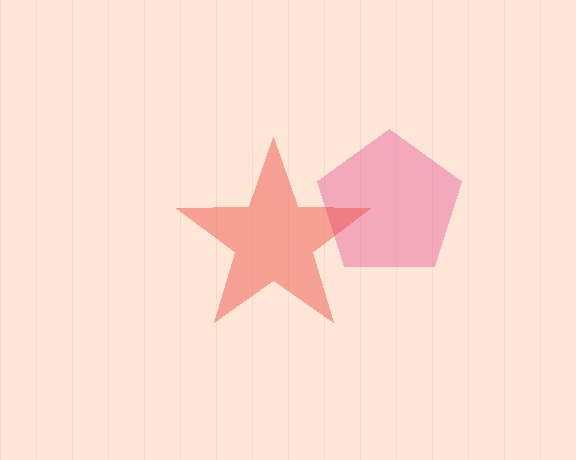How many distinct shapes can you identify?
There are 2 distinct shapes: a pink pentagon, a red star.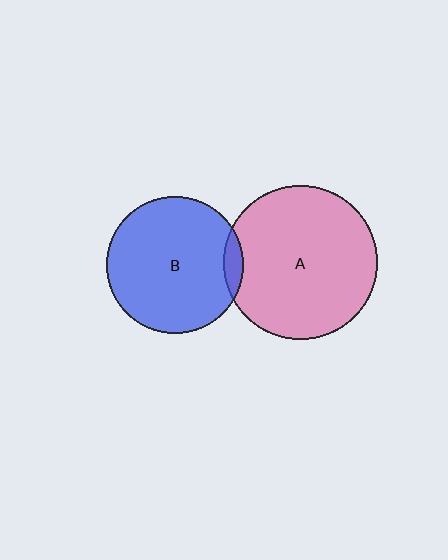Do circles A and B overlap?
Yes.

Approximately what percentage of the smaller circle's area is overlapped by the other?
Approximately 5%.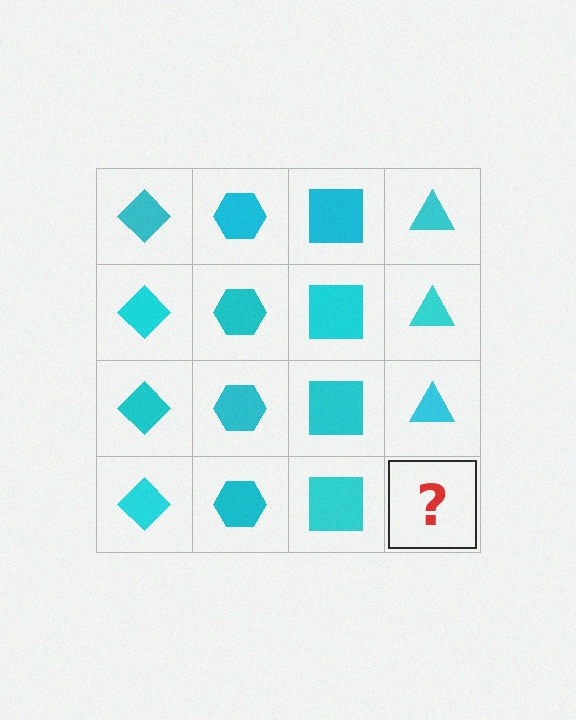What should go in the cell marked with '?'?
The missing cell should contain a cyan triangle.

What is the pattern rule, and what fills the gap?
The rule is that each column has a consistent shape. The gap should be filled with a cyan triangle.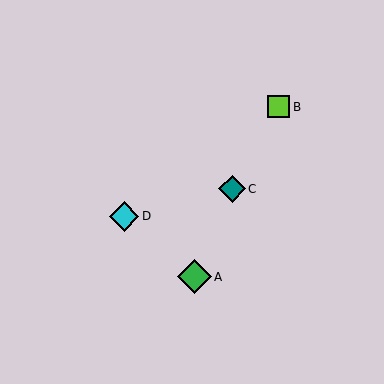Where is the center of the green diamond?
The center of the green diamond is at (194, 277).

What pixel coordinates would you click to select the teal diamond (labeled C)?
Click at (232, 189) to select the teal diamond C.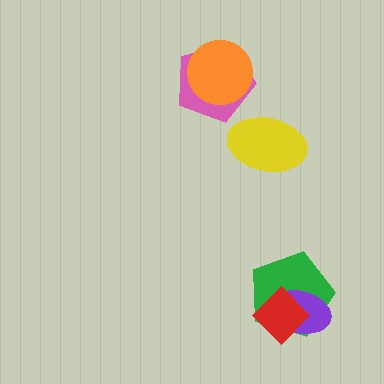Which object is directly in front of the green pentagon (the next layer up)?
The purple ellipse is directly in front of the green pentagon.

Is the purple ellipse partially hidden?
Yes, it is partially covered by another shape.